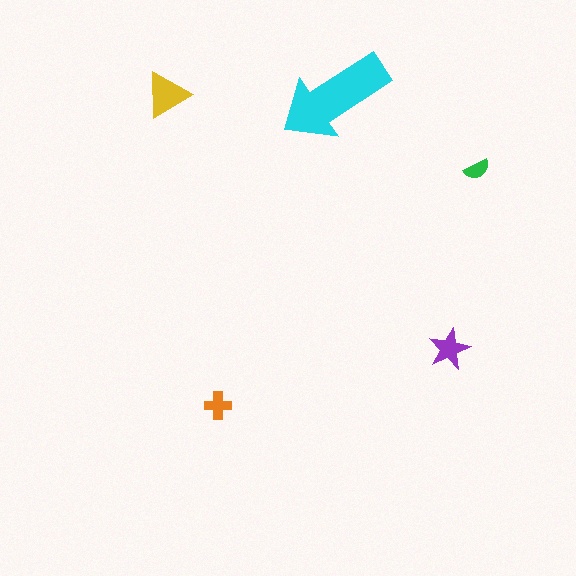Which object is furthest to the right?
The green semicircle is rightmost.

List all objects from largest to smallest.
The cyan arrow, the yellow triangle, the purple star, the orange cross, the green semicircle.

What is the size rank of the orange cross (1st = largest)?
4th.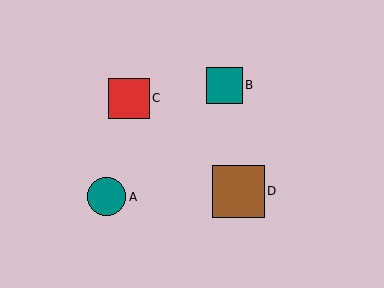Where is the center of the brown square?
The center of the brown square is at (238, 191).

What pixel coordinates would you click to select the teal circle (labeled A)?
Click at (107, 197) to select the teal circle A.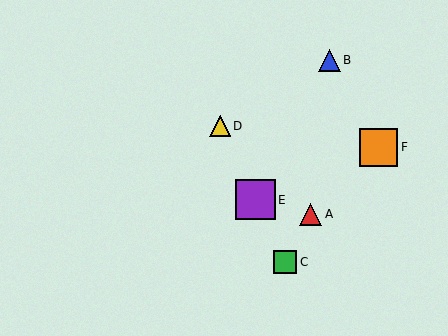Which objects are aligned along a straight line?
Objects C, D, E are aligned along a straight line.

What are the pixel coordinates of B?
Object B is at (329, 60).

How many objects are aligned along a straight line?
3 objects (C, D, E) are aligned along a straight line.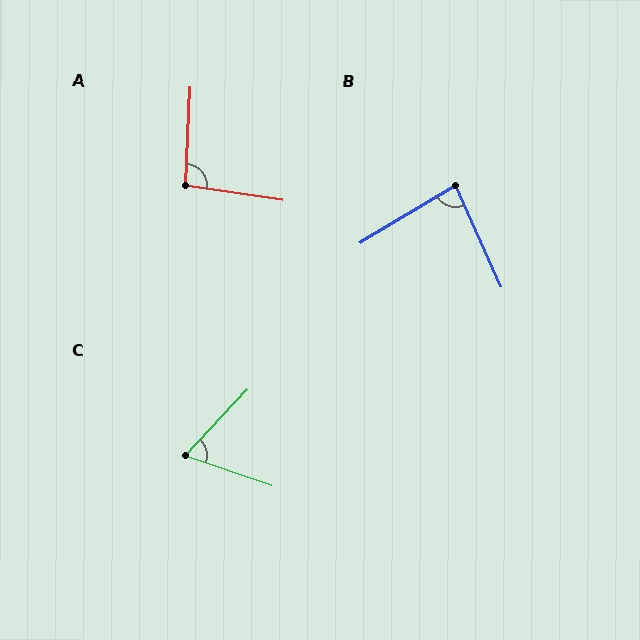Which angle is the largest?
A, at approximately 96 degrees.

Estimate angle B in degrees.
Approximately 83 degrees.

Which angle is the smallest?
C, at approximately 66 degrees.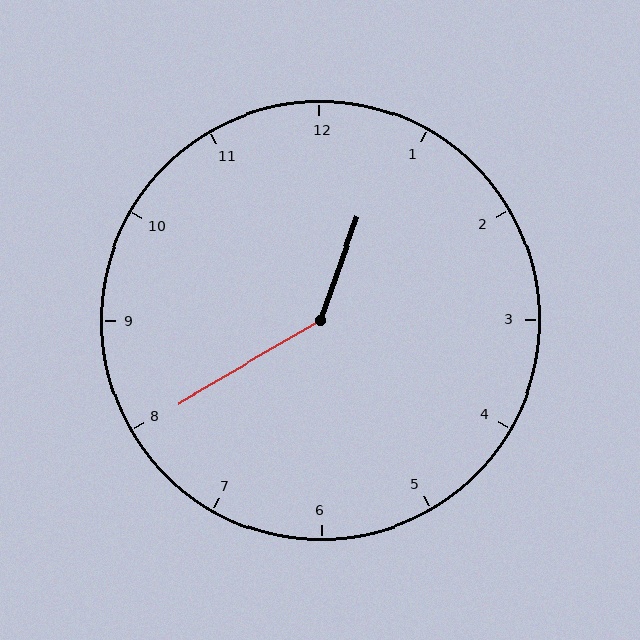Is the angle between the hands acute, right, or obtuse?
It is obtuse.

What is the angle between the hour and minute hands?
Approximately 140 degrees.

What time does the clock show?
12:40.